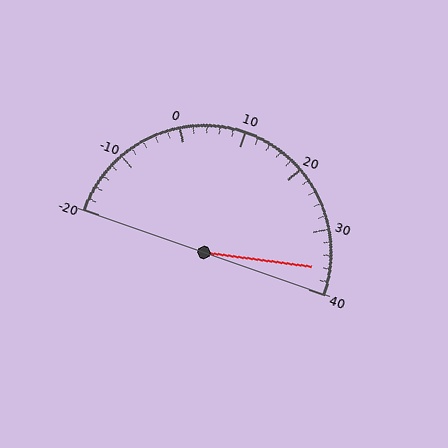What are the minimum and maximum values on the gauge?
The gauge ranges from -20 to 40.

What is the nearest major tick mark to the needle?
The nearest major tick mark is 40.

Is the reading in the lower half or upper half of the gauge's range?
The reading is in the upper half of the range (-20 to 40).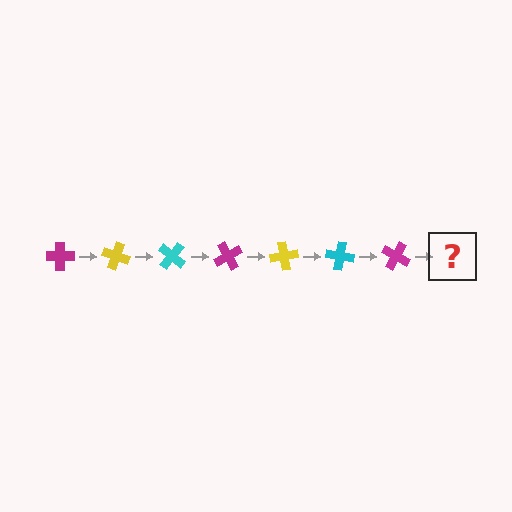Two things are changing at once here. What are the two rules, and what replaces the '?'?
The two rules are that it rotates 20 degrees each step and the color cycles through magenta, yellow, and cyan. The '?' should be a yellow cross, rotated 140 degrees from the start.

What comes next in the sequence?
The next element should be a yellow cross, rotated 140 degrees from the start.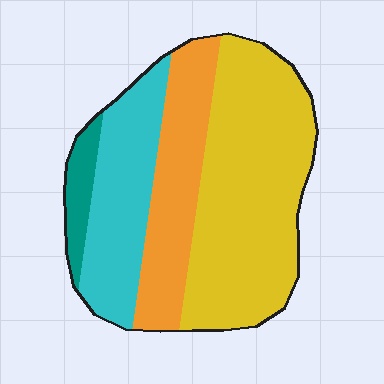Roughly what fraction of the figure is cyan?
Cyan covers around 25% of the figure.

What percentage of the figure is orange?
Orange covers around 25% of the figure.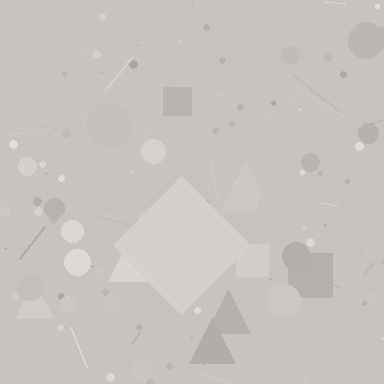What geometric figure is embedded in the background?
A diamond is embedded in the background.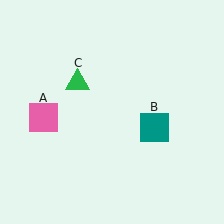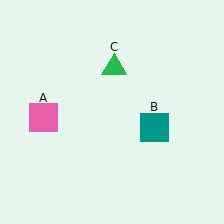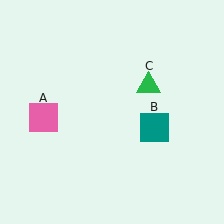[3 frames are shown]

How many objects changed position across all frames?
1 object changed position: green triangle (object C).